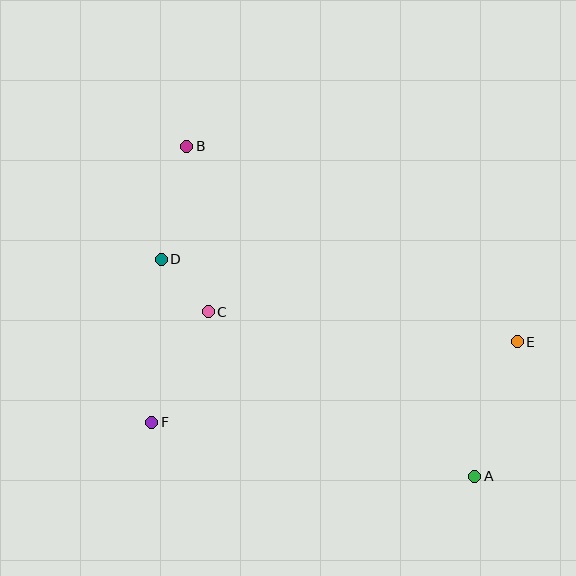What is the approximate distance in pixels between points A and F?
The distance between A and F is approximately 328 pixels.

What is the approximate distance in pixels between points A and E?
The distance between A and E is approximately 141 pixels.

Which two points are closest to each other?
Points C and D are closest to each other.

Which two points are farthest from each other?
Points A and B are farthest from each other.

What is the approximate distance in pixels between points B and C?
The distance between B and C is approximately 167 pixels.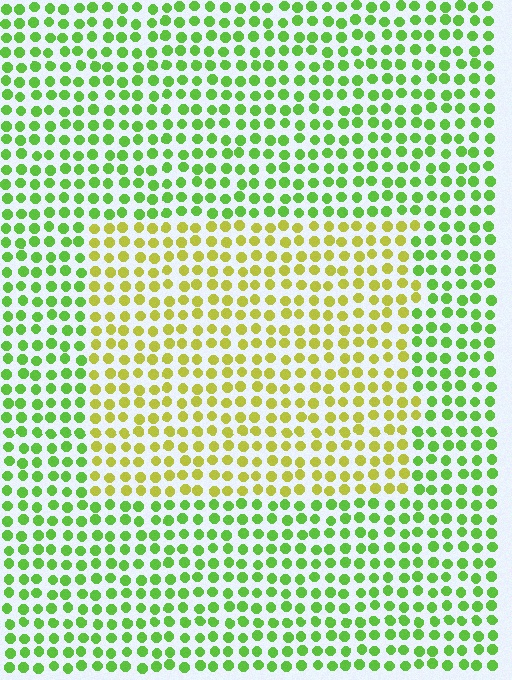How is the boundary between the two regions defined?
The boundary is defined purely by a slight shift in hue (about 41 degrees). Spacing, size, and orientation are identical on both sides.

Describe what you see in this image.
The image is filled with small lime elements in a uniform arrangement. A rectangle-shaped region is visible where the elements are tinted to a slightly different hue, forming a subtle color boundary.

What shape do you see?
I see a rectangle.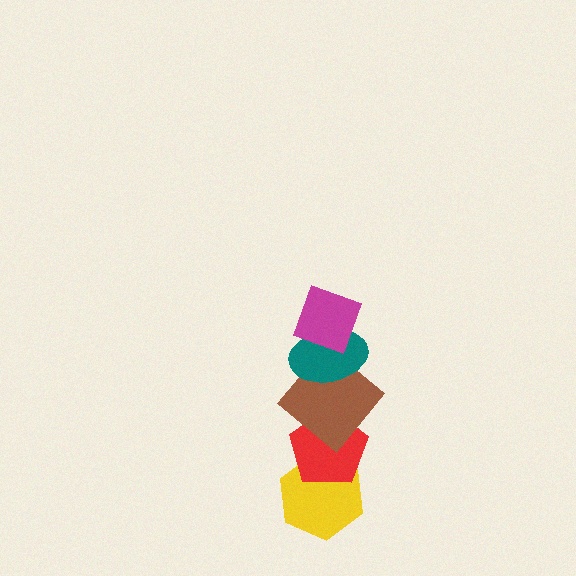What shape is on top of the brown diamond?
The teal ellipse is on top of the brown diamond.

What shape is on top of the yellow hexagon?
The red pentagon is on top of the yellow hexagon.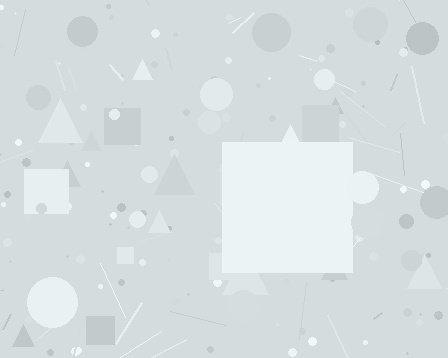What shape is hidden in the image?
A square is hidden in the image.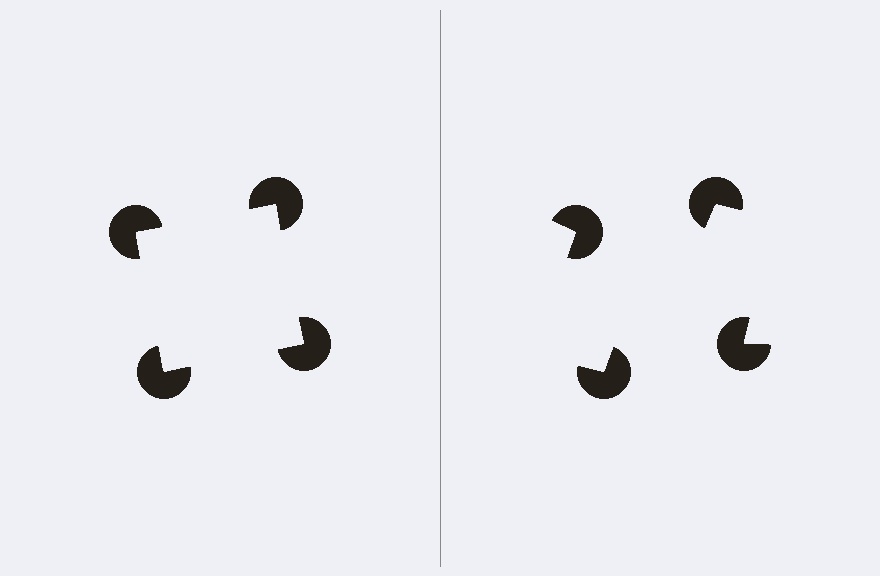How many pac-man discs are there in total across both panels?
8 — 4 on each side.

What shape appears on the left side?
An illusory square.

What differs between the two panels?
The pac-man discs are positioned identically on both sides; only the wedge orientations differ. On the left they align to a square; on the right they are misaligned.